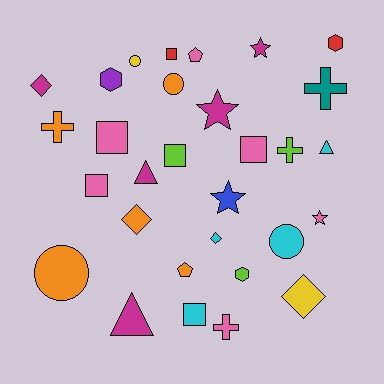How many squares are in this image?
There are 6 squares.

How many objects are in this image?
There are 30 objects.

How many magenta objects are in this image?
There are 5 magenta objects.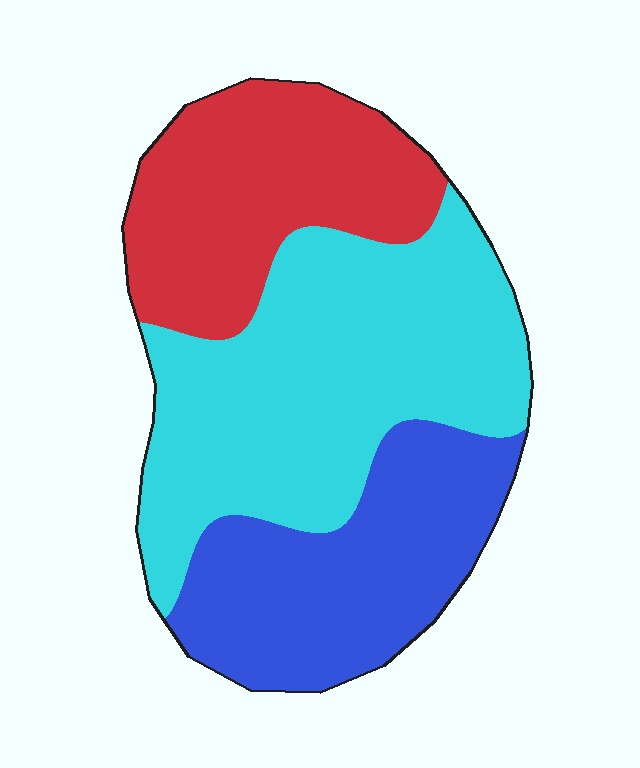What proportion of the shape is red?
Red takes up between a quarter and a half of the shape.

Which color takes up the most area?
Cyan, at roughly 45%.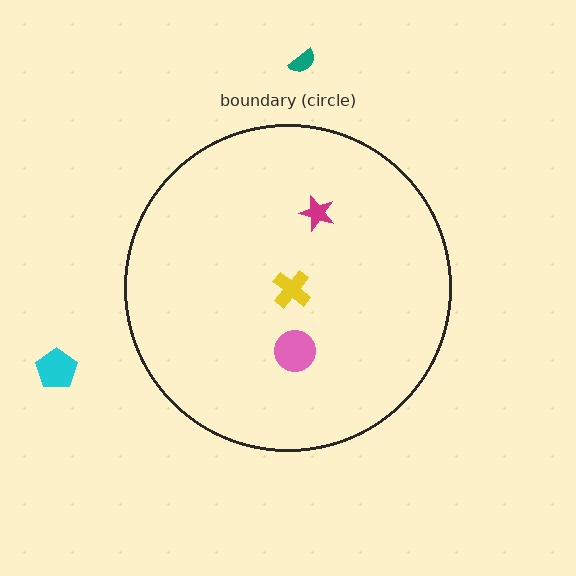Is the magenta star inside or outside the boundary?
Inside.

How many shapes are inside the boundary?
3 inside, 2 outside.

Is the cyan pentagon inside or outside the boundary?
Outside.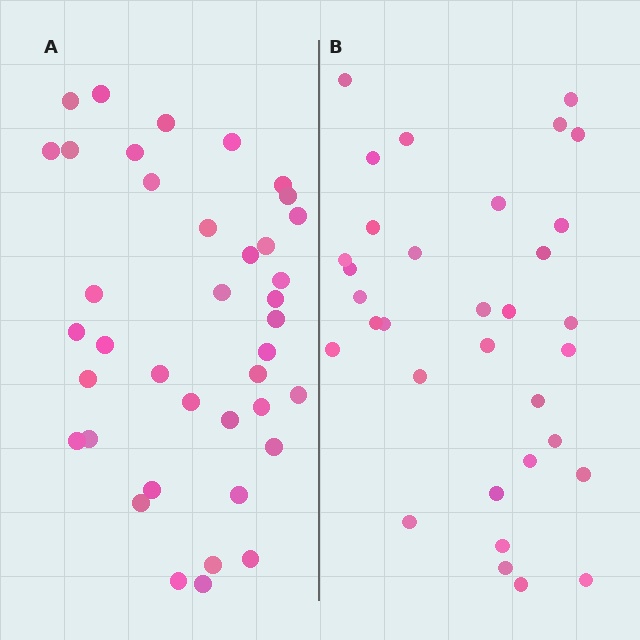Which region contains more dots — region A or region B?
Region A (the left region) has more dots.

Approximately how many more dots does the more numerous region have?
Region A has about 6 more dots than region B.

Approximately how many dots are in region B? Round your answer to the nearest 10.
About 30 dots. (The exact count is 33, which rounds to 30.)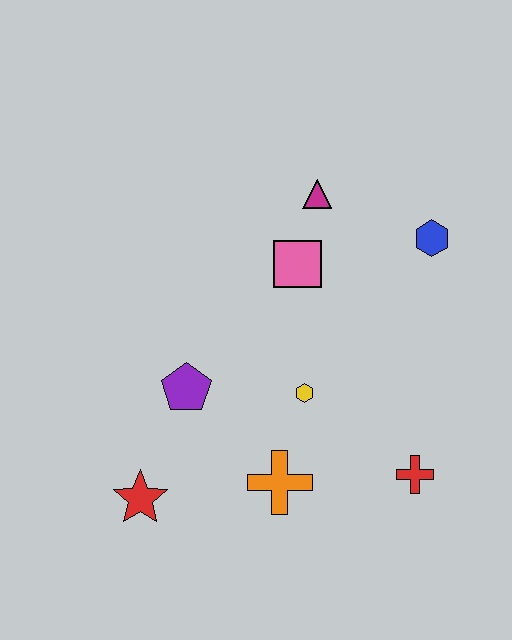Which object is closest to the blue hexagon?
The magenta triangle is closest to the blue hexagon.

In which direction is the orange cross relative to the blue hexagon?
The orange cross is below the blue hexagon.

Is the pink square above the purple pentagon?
Yes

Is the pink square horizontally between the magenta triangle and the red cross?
No